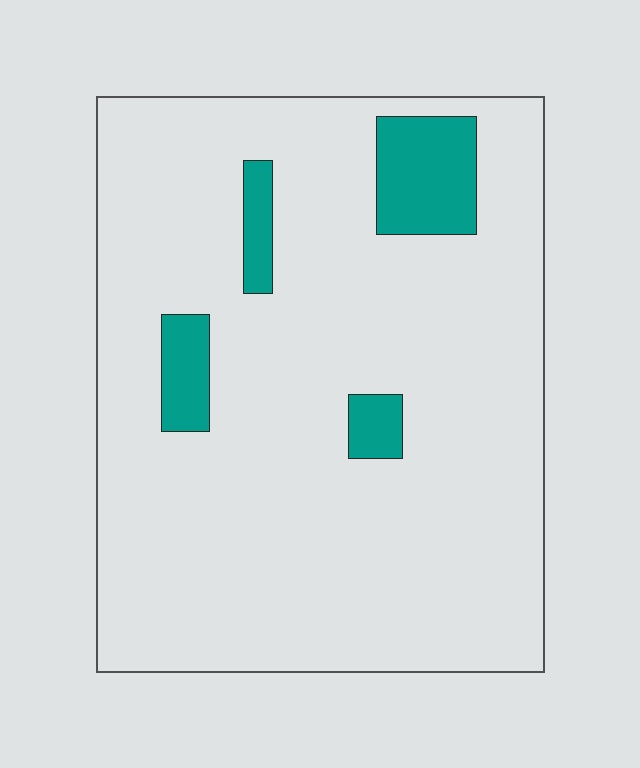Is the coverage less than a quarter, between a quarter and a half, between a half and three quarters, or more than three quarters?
Less than a quarter.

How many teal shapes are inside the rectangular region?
4.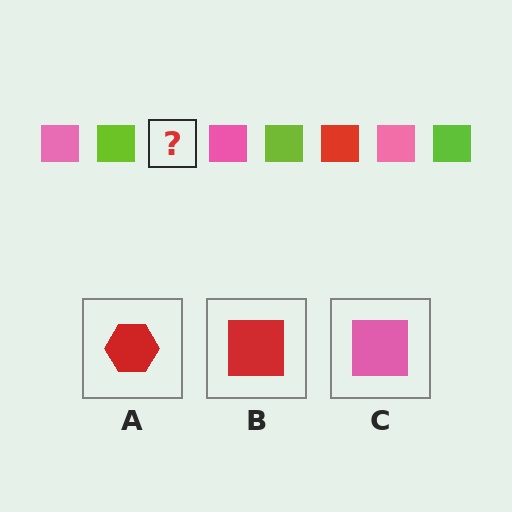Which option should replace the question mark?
Option B.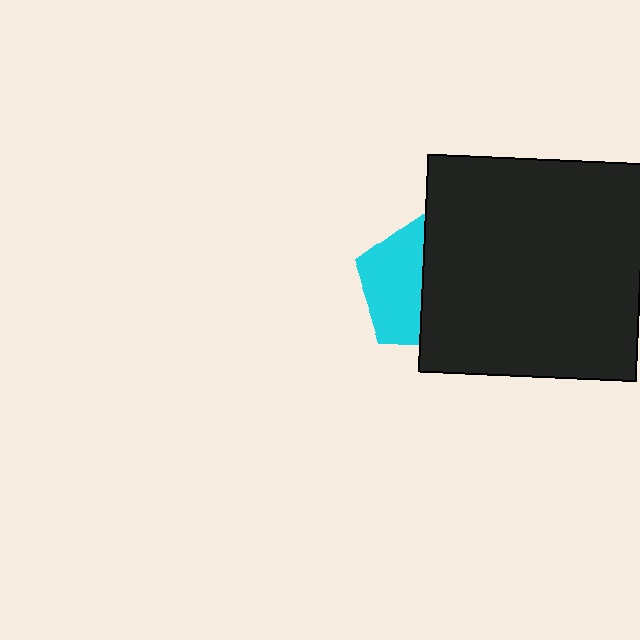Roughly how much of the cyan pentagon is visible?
About half of it is visible (roughly 46%).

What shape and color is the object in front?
The object in front is a black square.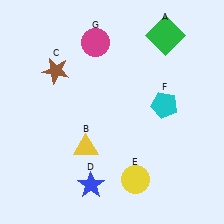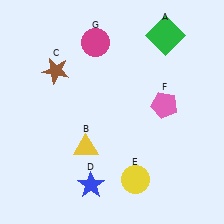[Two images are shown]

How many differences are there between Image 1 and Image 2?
There is 1 difference between the two images.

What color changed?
The pentagon (F) changed from cyan in Image 1 to pink in Image 2.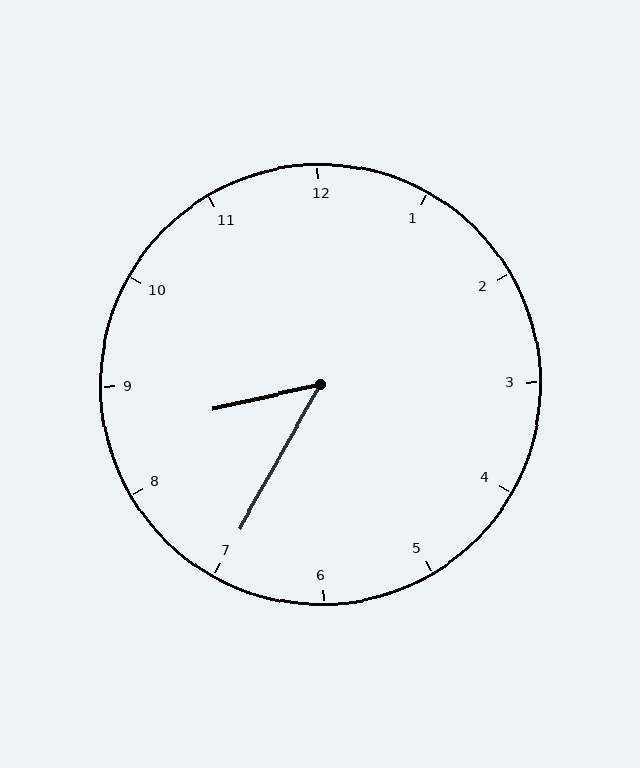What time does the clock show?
8:35.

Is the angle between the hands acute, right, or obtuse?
It is acute.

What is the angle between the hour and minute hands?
Approximately 48 degrees.